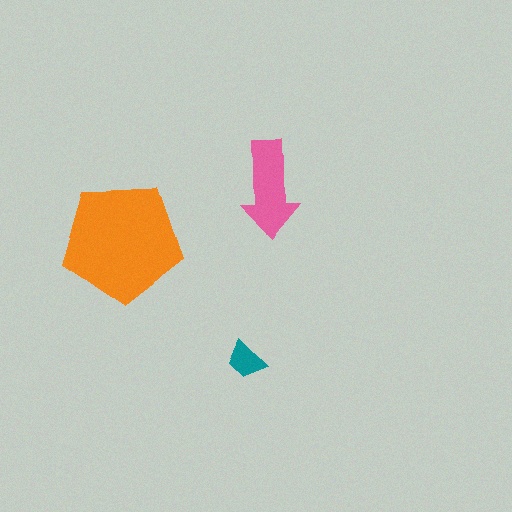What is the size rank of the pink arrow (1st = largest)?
2nd.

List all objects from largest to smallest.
The orange pentagon, the pink arrow, the teal trapezoid.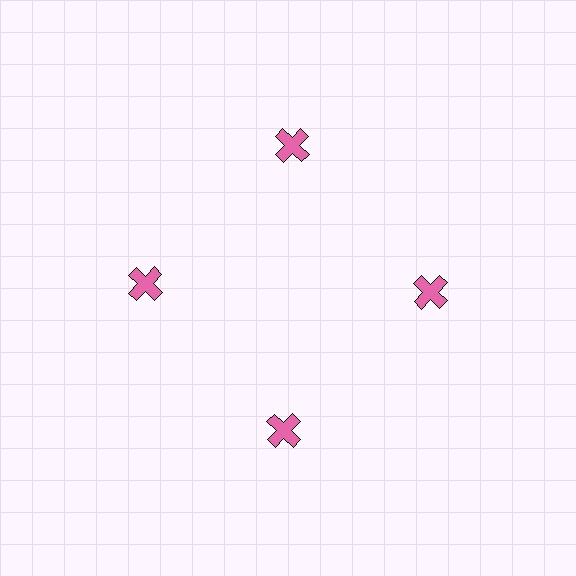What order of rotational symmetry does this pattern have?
This pattern has 4-fold rotational symmetry.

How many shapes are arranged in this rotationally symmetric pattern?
There are 4 shapes, arranged in 4 groups of 1.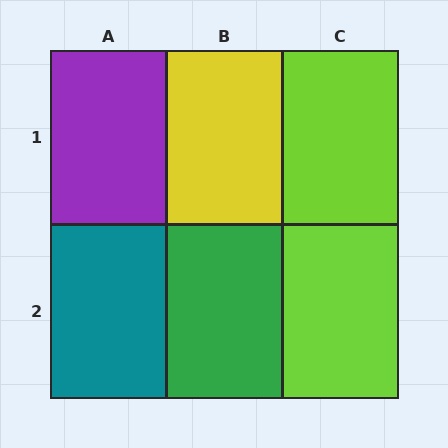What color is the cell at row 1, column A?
Purple.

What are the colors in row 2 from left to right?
Teal, green, lime.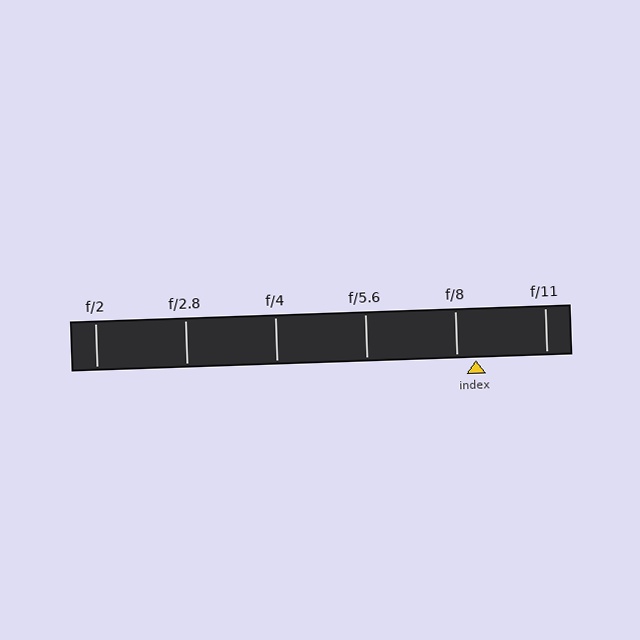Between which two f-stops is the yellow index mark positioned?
The index mark is between f/8 and f/11.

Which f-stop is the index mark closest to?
The index mark is closest to f/8.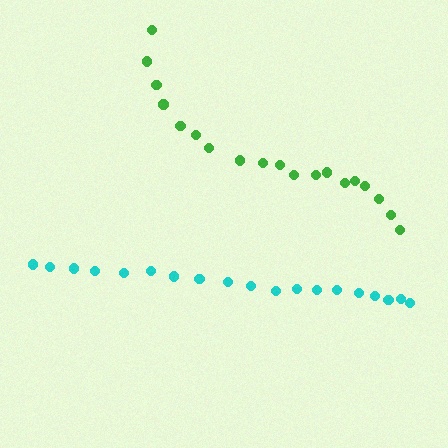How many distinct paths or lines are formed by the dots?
There are 2 distinct paths.